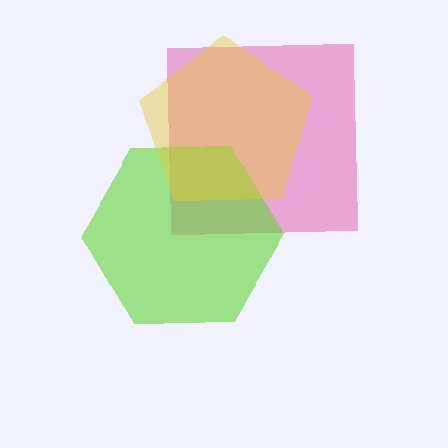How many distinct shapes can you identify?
There are 3 distinct shapes: a pink square, a lime hexagon, a yellow pentagon.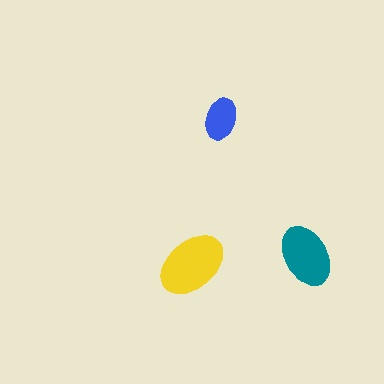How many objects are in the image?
There are 3 objects in the image.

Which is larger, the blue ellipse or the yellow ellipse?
The yellow one.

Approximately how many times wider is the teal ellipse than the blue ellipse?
About 1.5 times wider.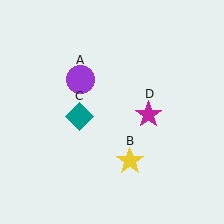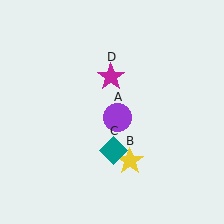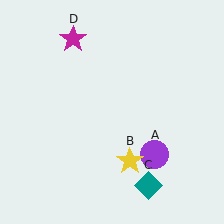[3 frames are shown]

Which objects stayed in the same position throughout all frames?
Yellow star (object B) remained stationary.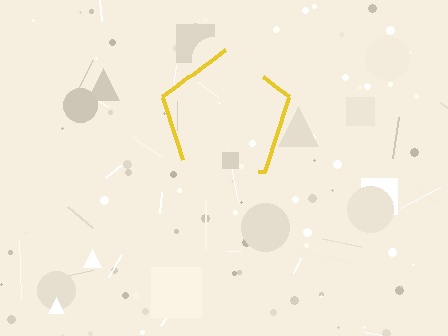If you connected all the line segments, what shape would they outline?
They would outline a pentagon.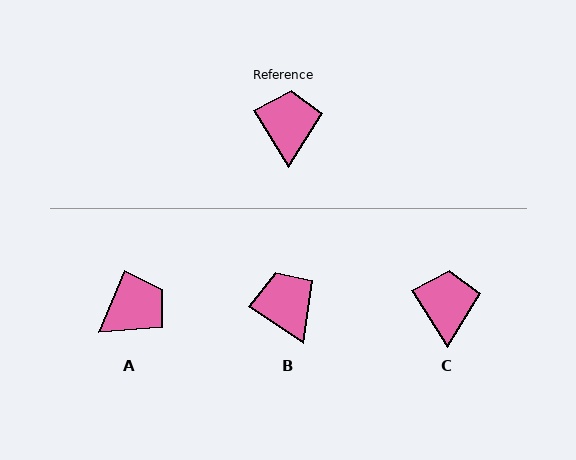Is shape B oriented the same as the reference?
No, it is off by about 23 degrees.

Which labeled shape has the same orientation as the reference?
C.